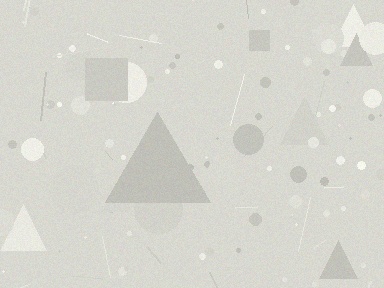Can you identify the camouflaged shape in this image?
The camouflaged shape is a triangle.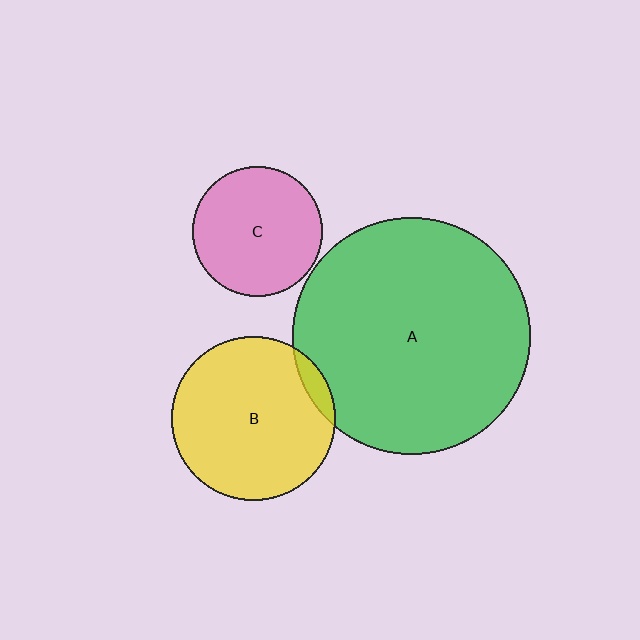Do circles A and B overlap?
Yes.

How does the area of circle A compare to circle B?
Approximately 2.1 times.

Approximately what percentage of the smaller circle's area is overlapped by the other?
Approximately 5%.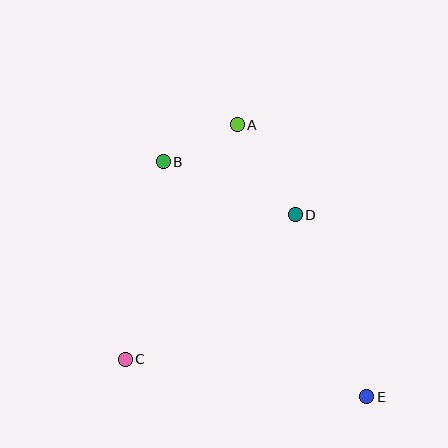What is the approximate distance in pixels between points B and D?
The distance between B and D is approximately 142 pixels.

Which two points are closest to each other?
Points A and B are closest to each other.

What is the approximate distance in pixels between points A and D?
The distance between A and D is approximately 107 pixels.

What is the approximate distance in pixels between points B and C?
The distance between B and C is approximately 201 pixels.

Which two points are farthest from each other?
Points B and E are farthest from each other.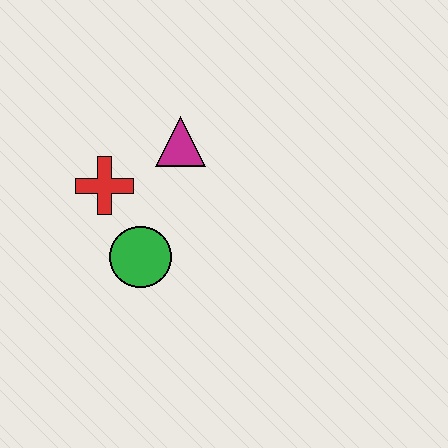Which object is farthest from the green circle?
The magenta triangle is farthest from the green circle.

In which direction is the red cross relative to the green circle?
The red cross is above the green circle.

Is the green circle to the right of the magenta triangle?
No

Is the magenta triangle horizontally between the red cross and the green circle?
No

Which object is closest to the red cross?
The green circle is closest to the red cross.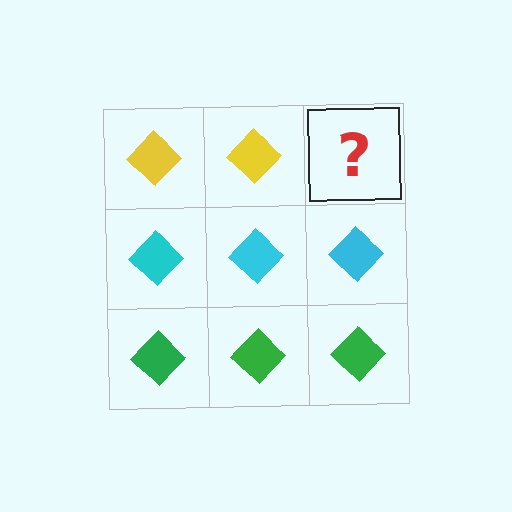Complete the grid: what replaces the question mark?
The question mark should be replaced with a yellow diamond.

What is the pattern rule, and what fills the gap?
The rule is that each row has a consistent color. The gap should be filled with a yellow diamond.